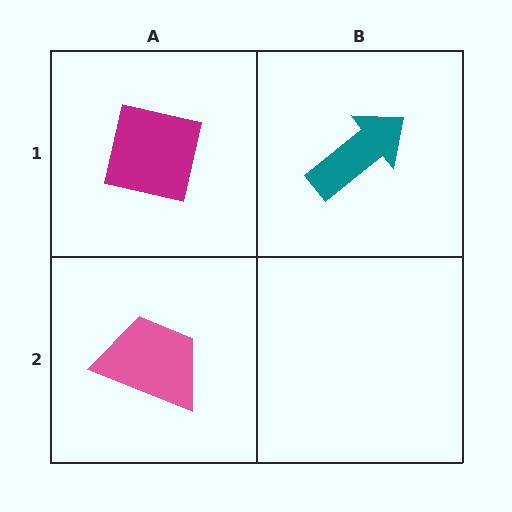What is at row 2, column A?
A pink trapezoid.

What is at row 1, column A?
A magenta square.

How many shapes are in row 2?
1 shape.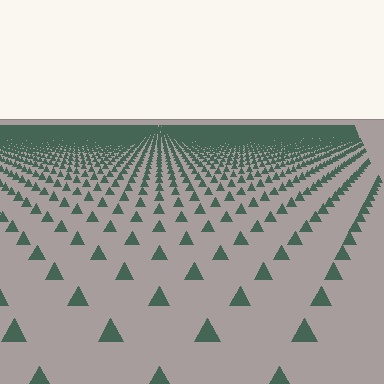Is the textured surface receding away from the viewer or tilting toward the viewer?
The surface is receding away from the viewer. Texture elements get smaller and denser toward the top.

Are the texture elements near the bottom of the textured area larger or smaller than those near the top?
Larger. Near the bottom, elements are closer to the viewer and appear at a bigger on-screen size.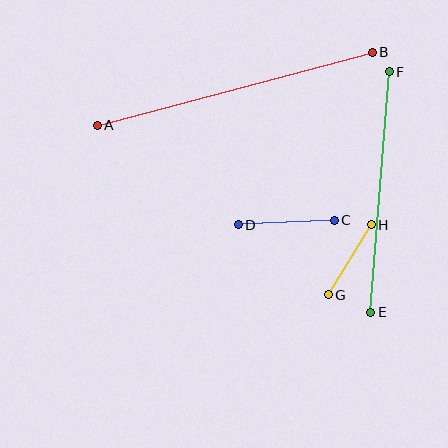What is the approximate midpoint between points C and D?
The midpoint is at approximately (286, 223) pixels.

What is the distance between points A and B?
The distance is approximately 284 pixels.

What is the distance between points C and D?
The distance is approximately 96 pixels.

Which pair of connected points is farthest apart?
Points A and B are farthest apart.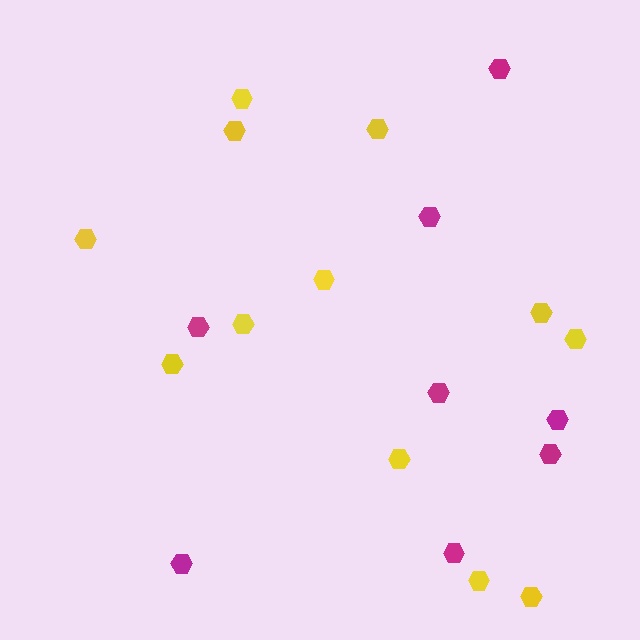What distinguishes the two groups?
There are 2 groups: one group of magenta hexagons (8) and one group of yellow hexagons (12).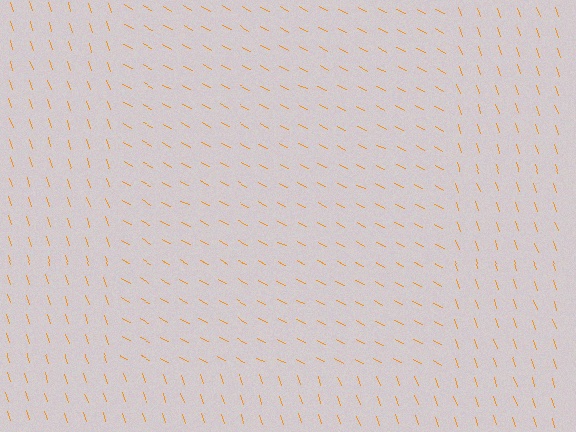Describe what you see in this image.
The image is filled with small orange line segments. A rectangle region in the image has lines oriented differently from the surrounding lines, creating a visible texture boundary.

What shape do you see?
I see a rectangle.